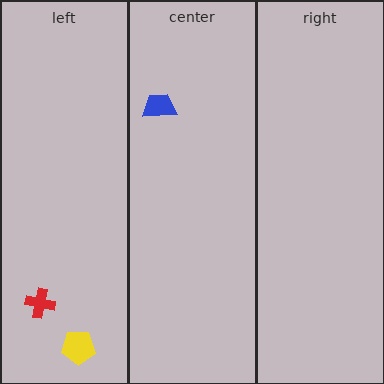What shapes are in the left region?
The red cross, the yellow pentagon.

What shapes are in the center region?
The blue trapezoid.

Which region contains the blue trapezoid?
The center region.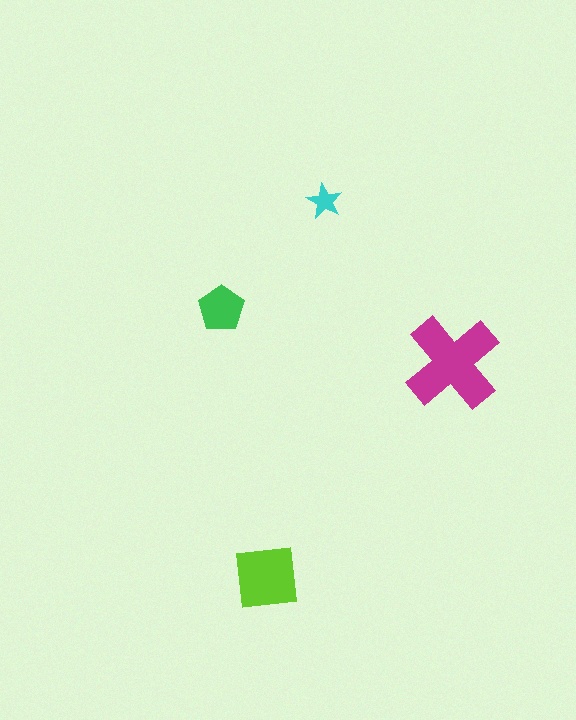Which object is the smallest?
The cyan star.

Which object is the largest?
The magenta cross.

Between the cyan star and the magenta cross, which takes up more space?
The magenta cross.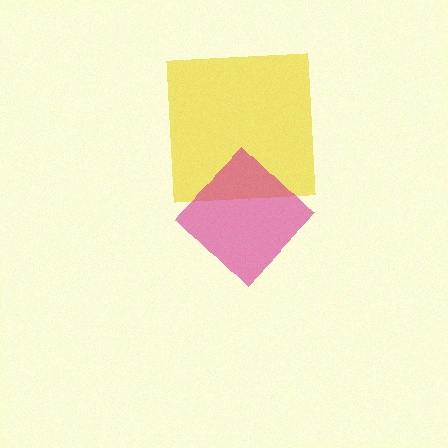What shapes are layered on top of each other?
The layered shapes are: a yellow square, a magenta diamond.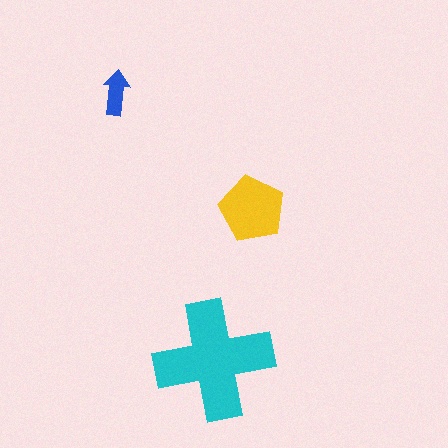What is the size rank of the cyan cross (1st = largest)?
1st.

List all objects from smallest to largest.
The blue arrow, the yellow pentagon, the cyan cross.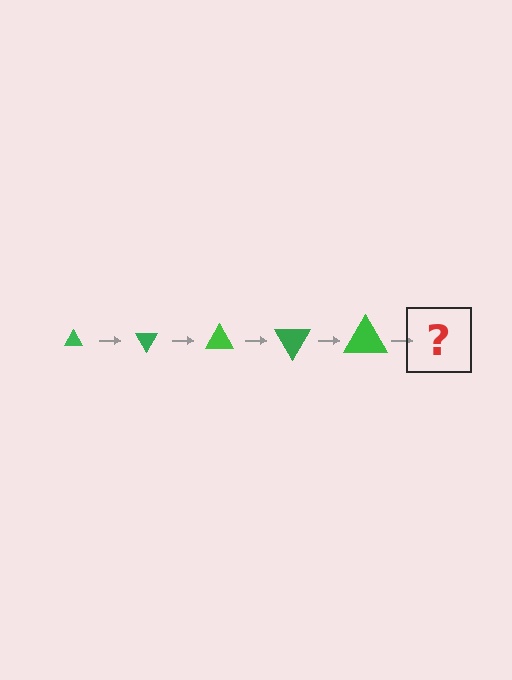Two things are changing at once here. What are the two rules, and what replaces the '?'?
The two rules are that the triangle grows larger each step and it rotates 60 degrees each step. The '?' should be a triangle, larger than the previous one and rotated 300 degrees from the start.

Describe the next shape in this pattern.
It should be a triangle, larger than the previous one and rotated 300 degrees from the start.